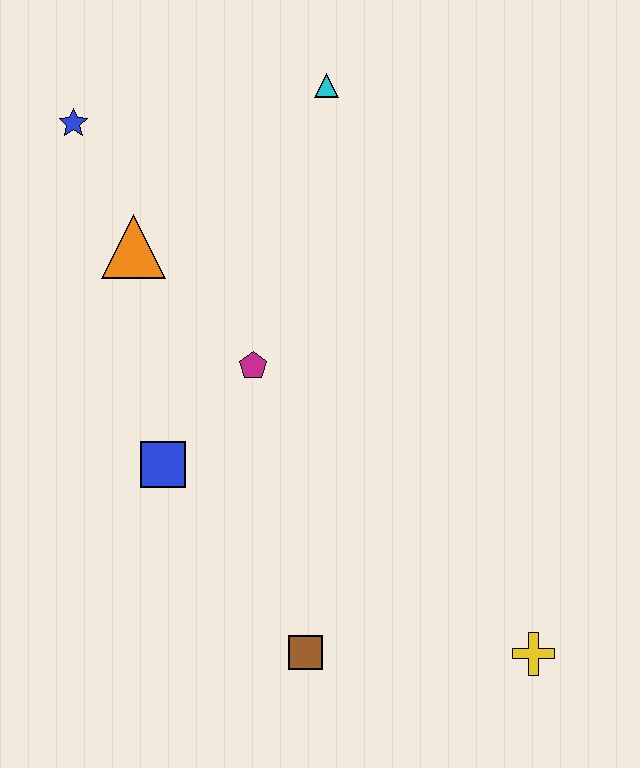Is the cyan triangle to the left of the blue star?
No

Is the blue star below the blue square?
No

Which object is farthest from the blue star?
The yellow cross is farthest from the blue star.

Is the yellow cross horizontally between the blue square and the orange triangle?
No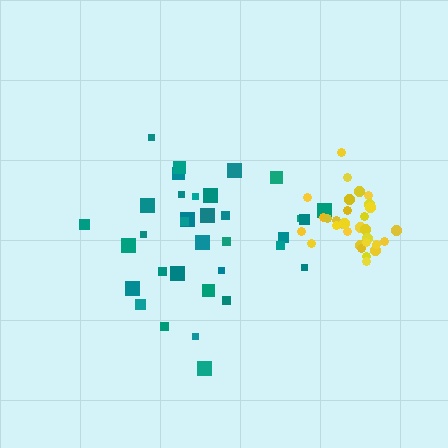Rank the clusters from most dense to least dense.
yellow, teal.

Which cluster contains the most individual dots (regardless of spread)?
Teal (34).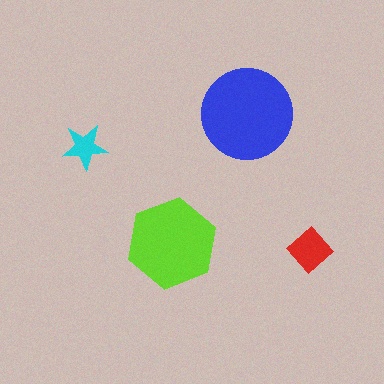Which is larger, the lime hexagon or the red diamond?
The lime hexagon.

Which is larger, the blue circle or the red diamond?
The blue circle.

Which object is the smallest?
The cyan star.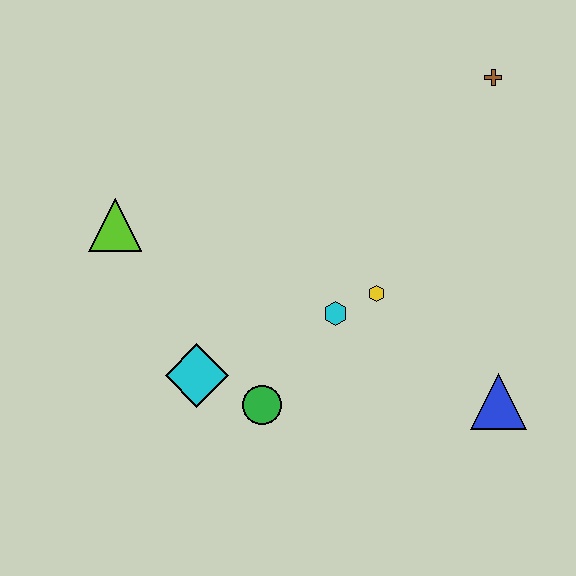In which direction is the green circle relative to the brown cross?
The green circle is below the brown cross.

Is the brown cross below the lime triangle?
No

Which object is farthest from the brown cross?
The cyan diamond is farthest from the brown cross.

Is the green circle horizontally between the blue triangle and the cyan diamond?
Yes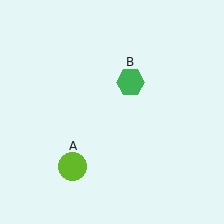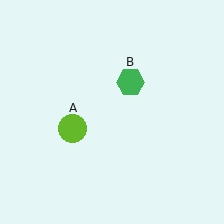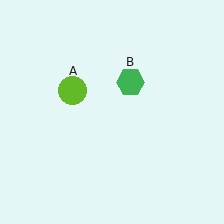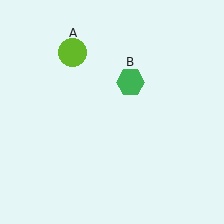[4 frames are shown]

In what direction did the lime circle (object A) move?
The lime circle (object A) moved up.